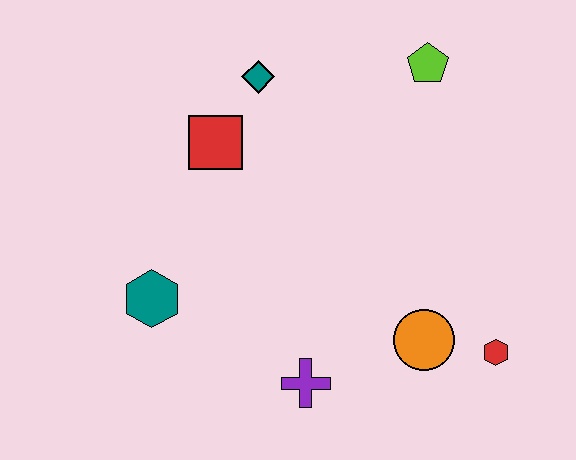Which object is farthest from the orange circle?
The teal diamond is farthest from the orange circle.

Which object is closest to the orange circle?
The red hexagon is closest to the orange circle.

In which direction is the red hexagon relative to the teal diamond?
The red hexagon is below the teal diamond.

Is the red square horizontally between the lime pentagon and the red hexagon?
No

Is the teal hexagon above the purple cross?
Yes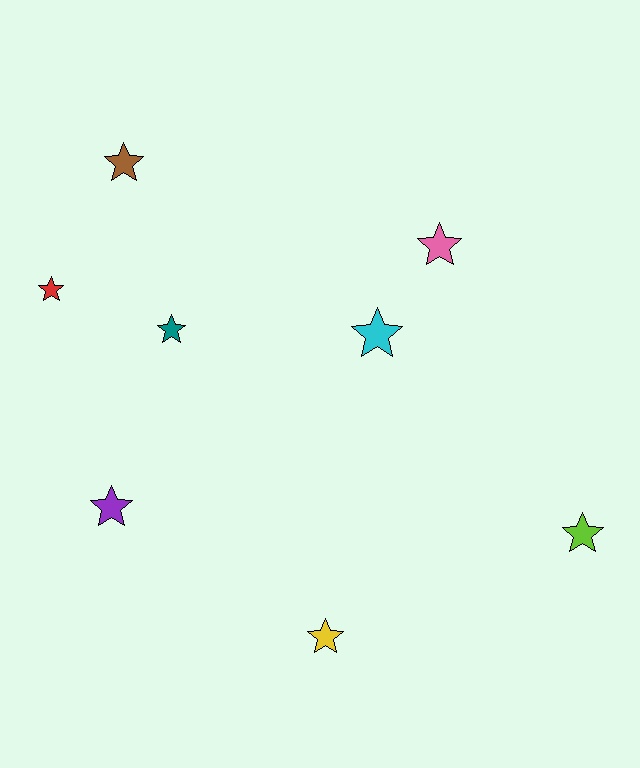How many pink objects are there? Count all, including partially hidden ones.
There is 1 pink object.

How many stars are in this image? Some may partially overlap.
There are 8 stars.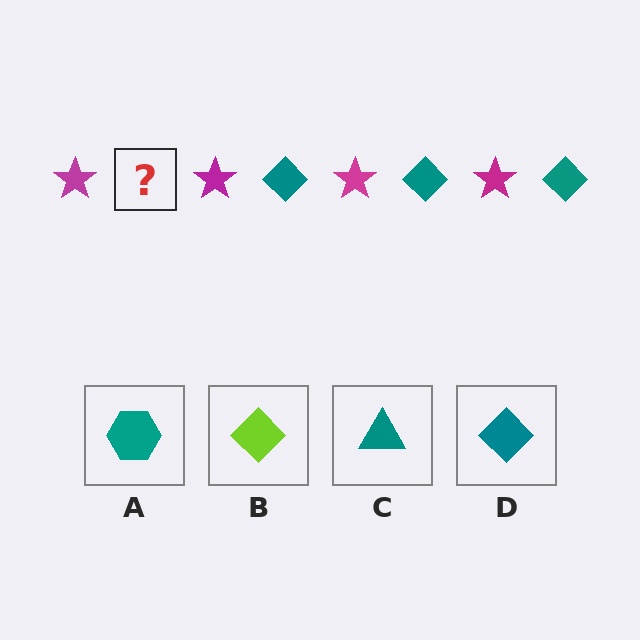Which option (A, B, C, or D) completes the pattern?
D.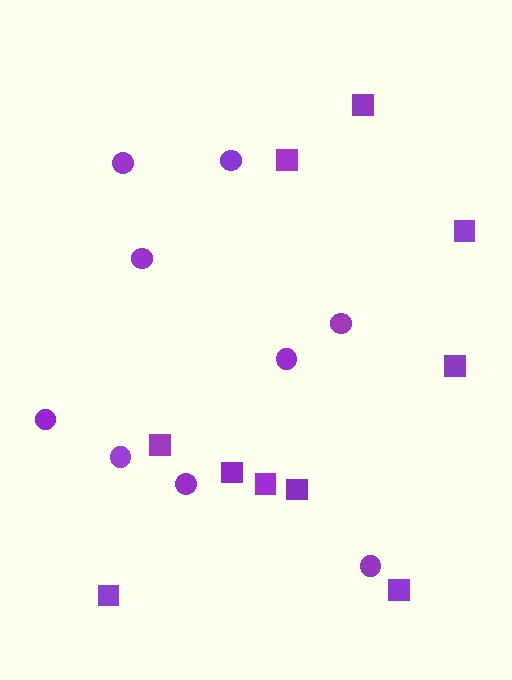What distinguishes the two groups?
There are 2 groups: one group of squares (10) and one group of circles (9).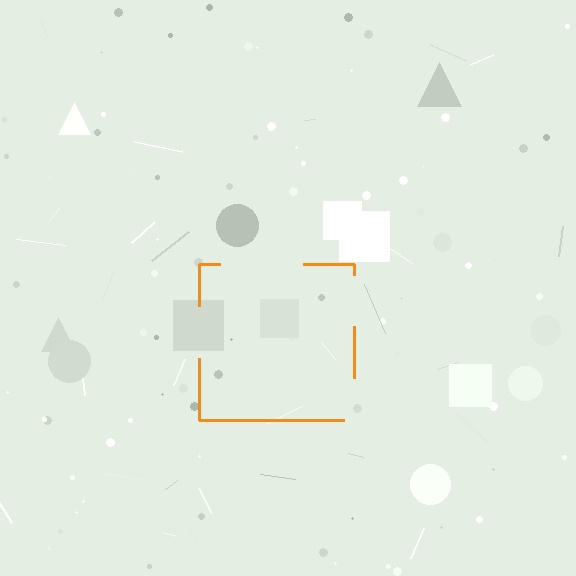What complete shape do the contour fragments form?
The contour fragments form a square.